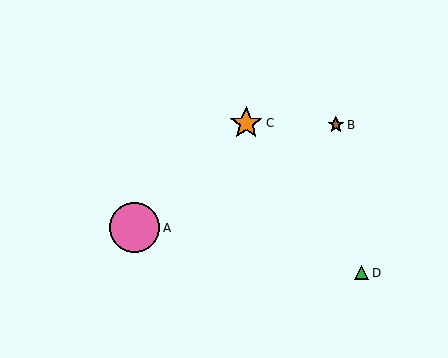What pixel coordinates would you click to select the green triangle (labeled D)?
Click at (362, 273) to select the green triangle D.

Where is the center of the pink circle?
The center of the pink circle is at (135, 228).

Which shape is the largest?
The pink circle (labeled A) is the largest.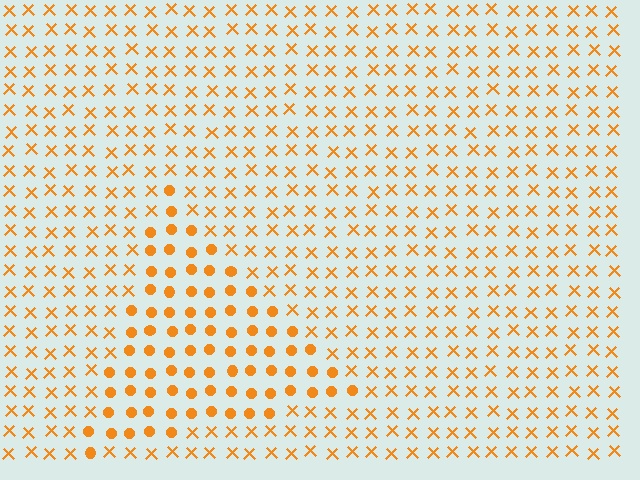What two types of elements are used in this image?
The image uses circles inside the triangle region and X marks outside it.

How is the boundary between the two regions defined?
The boundary is defined by a change in element shape: circles inside vs. X marks outside. All elements share the same color and spacing.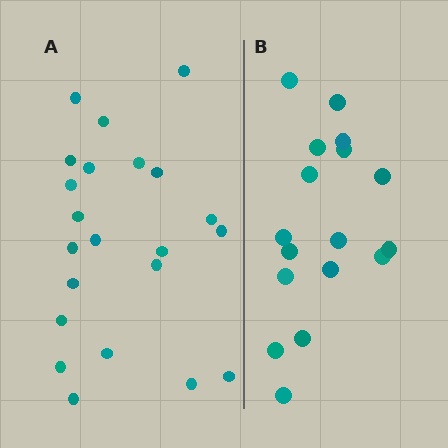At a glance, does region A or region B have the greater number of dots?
Region A (the left region) has more dots.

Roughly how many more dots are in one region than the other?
Region A has about 5 more dots than region B.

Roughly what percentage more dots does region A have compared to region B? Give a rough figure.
About 30% more.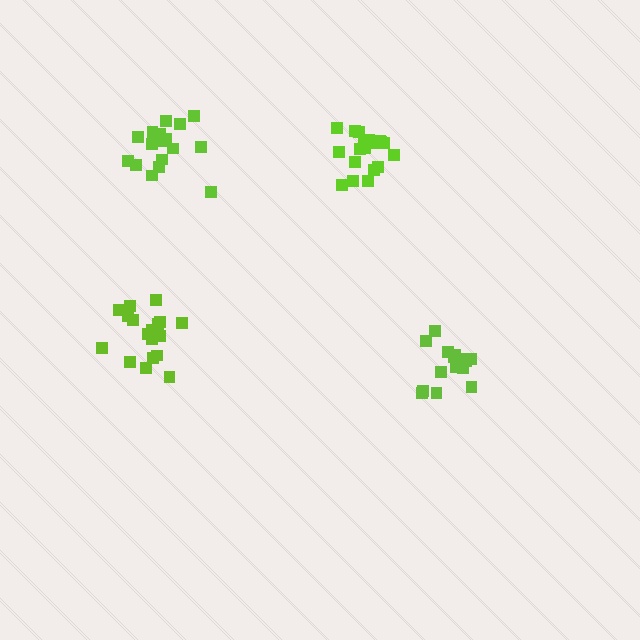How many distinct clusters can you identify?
There are 4 distinct clusters.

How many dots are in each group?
Group 1: 18 dots, Group 2: 19 dots, Group 3: 17 dots, Group 4: 17 dots (71 total).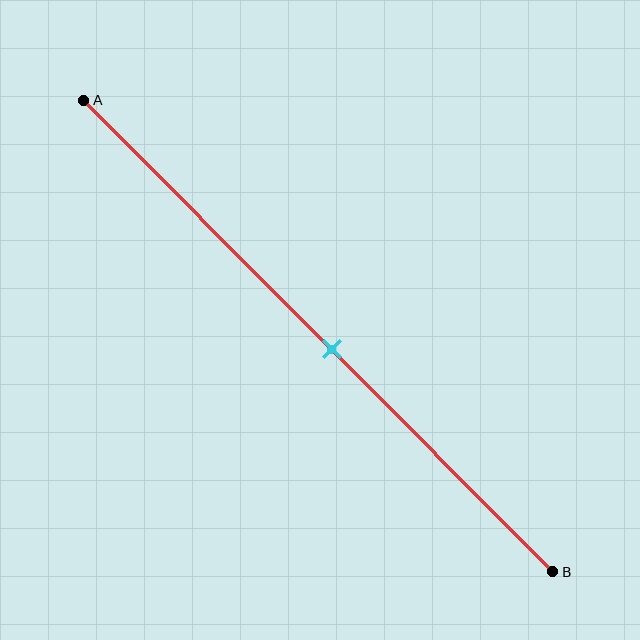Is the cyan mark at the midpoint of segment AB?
Yes, the mark is approximately at the midpoint.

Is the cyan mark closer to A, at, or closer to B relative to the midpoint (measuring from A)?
The cyan mark is approximately at the midpoint of segment AB.